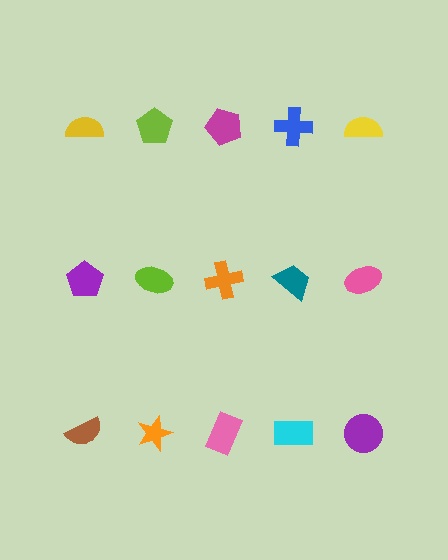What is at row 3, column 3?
A pink rectangle.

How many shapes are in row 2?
5 shapes.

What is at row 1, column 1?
A yellow semicircle.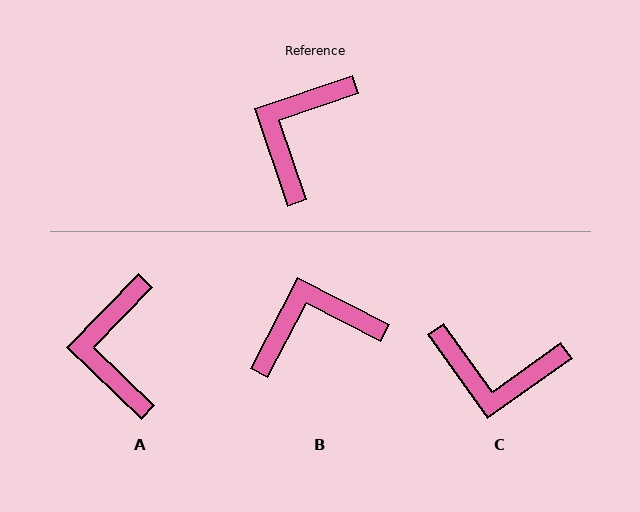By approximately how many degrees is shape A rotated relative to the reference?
Approximately 27 degrees counter-clockwise.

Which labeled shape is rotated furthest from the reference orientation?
C, about 107 degrees away.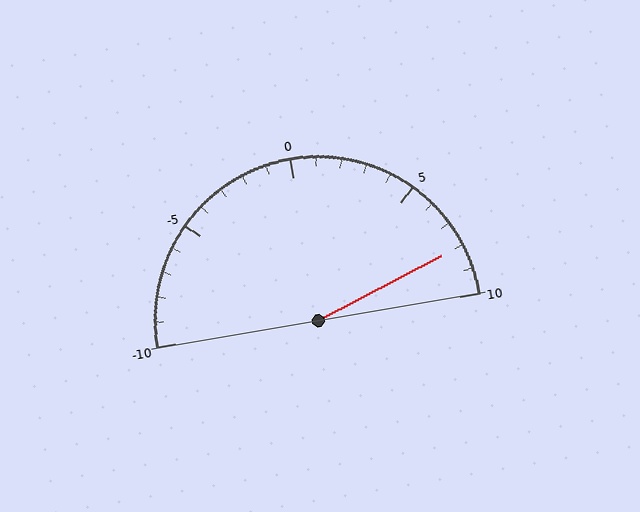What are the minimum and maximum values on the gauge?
The gauge ranges from -10 to 10.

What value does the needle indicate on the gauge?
The needle indicates approximately 8.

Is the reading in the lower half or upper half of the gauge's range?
The reading is in the upper half of the range (-10 to 10).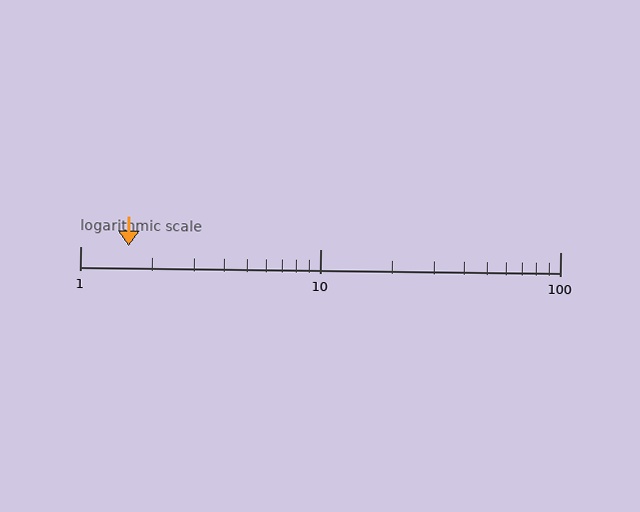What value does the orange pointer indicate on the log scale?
The pointer indicates approximately 1.6.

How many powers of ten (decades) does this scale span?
The scale spans 2 decades, from 1 to 100.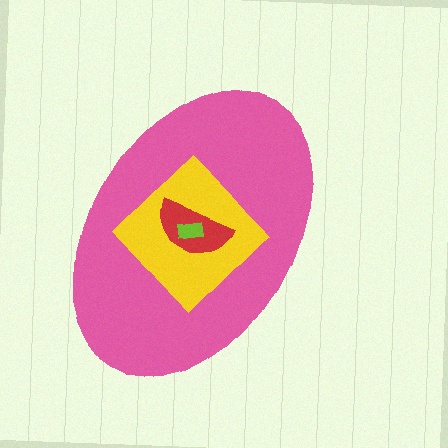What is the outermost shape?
The pink ellipse.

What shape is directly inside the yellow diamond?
The red semicircle.